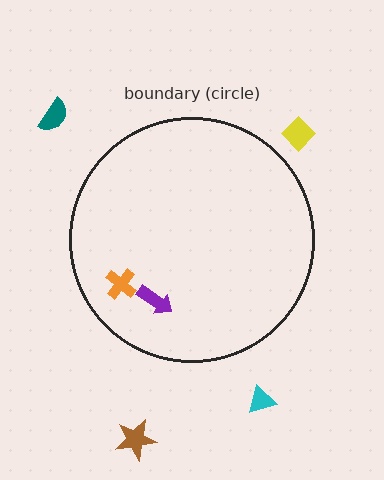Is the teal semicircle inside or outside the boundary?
Outside.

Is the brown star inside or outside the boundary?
Outside.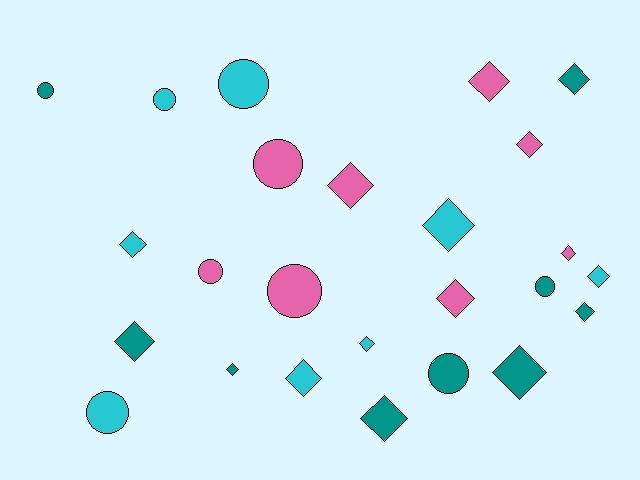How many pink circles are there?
There are 3 pink circles.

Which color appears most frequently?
Teal, with 9 objects.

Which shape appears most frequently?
Diamond, with 16 objects.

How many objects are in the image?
There are 25 objects.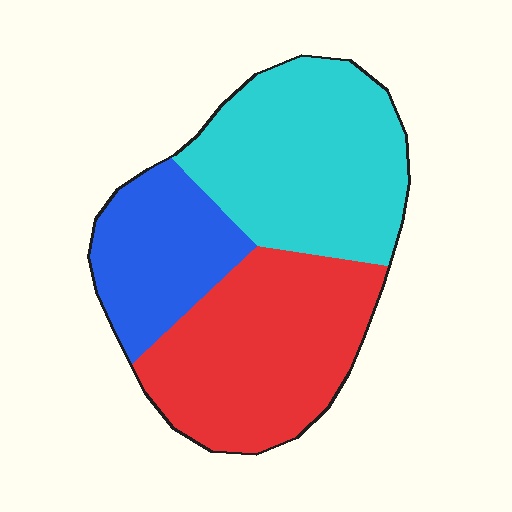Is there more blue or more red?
Red.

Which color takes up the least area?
Blue, at roughly 20%.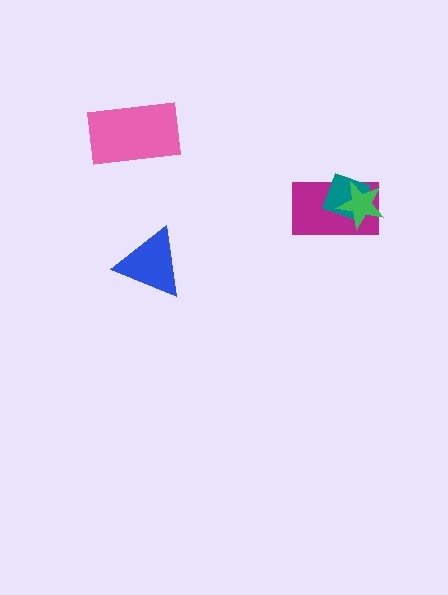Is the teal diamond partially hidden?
Yes, it is partially covered by another shape.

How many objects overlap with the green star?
2 objects overlap with the green star.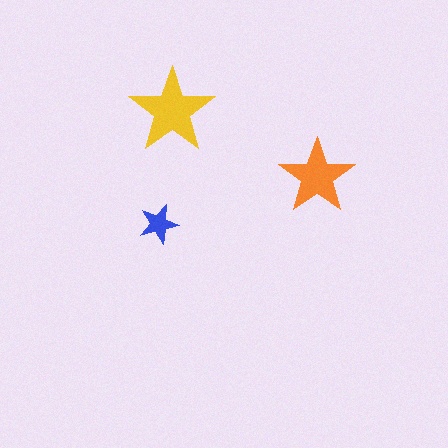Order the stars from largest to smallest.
the yellow one, the orange one, the blue one.